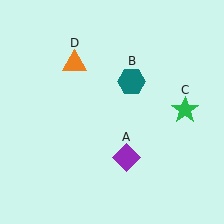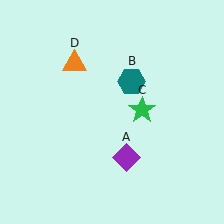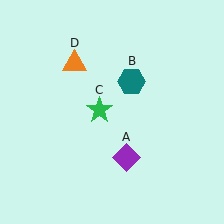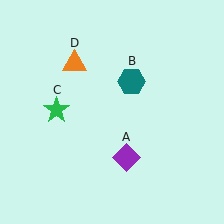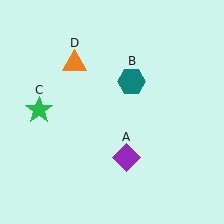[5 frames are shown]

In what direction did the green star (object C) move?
The green star (object C) moved left.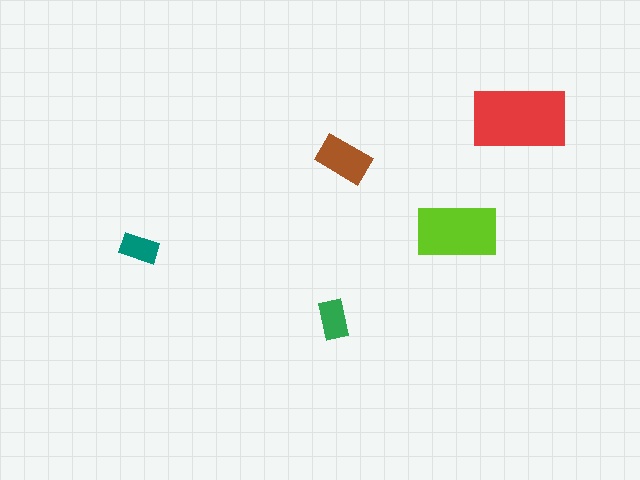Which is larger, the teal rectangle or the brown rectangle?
The brown one.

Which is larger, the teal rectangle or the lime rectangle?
The lime one.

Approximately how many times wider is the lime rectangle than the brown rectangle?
About 1.5 times wider.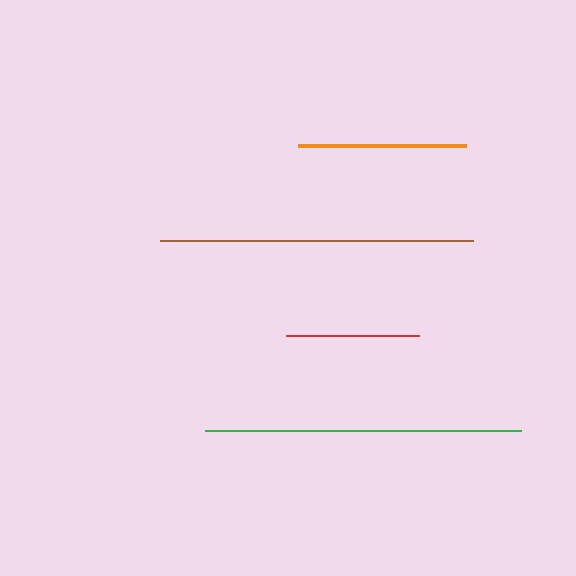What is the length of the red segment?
The red segment is approximately 133 pixels long.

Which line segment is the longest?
The green line is the longest at approximately 316 pixels.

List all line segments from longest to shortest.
From longest to shortest: green, brown, orange, red.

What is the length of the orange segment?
The orange segment is approximately 168 pixels long.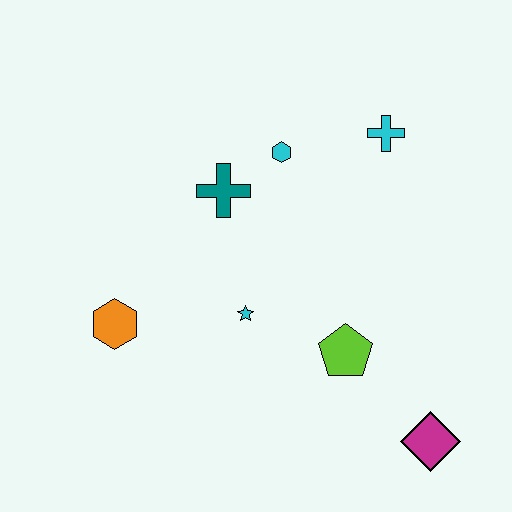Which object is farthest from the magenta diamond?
The orange hexagon is farthest from the magenta diamond.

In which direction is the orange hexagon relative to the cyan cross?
The orange hexagon is to the left of the cyan cross.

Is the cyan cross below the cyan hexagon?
No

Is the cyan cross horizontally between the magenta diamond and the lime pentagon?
Yes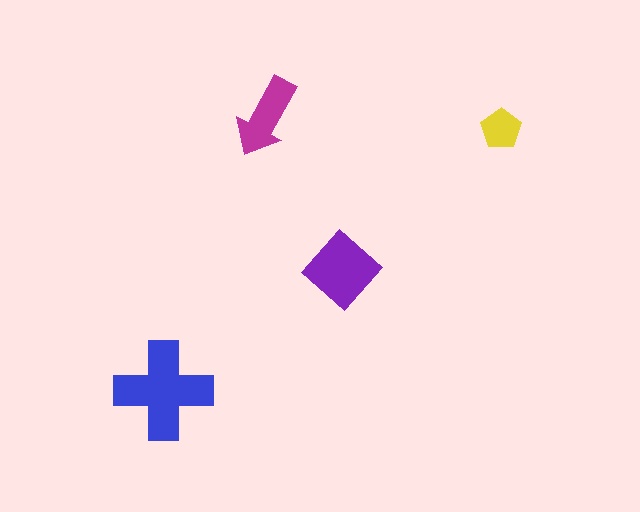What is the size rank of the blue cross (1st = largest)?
1st.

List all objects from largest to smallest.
The blue cross, the purple diamond, the magenta arrow, the yellow pentagon.